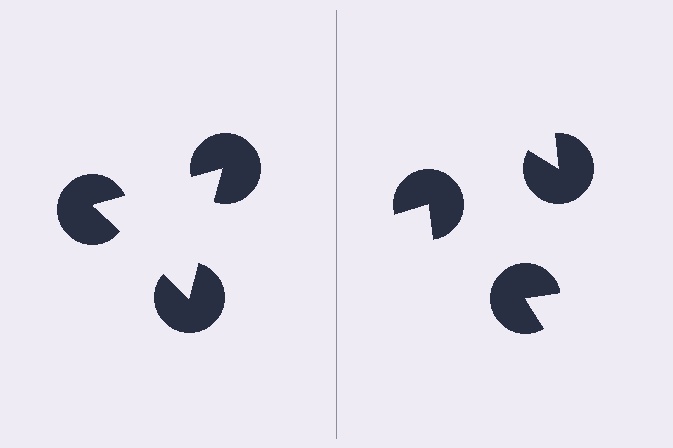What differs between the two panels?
The pac-man discs are positioned identically on both sides; only the wedge orientations differ. On the left they align to a triangle; on the right they are misaligned.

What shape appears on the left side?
An illusory triangle.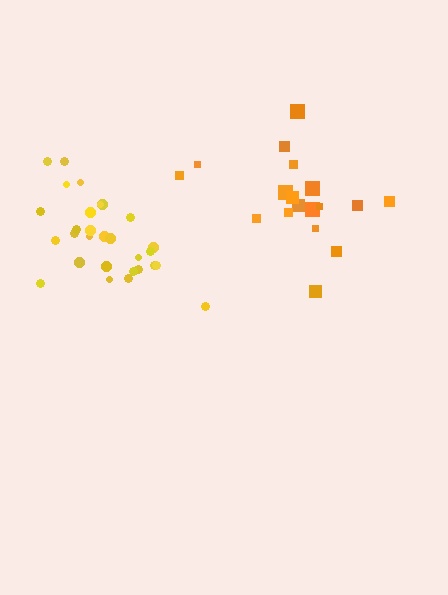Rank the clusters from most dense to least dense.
yellow, orange.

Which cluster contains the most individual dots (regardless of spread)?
Yellow (29).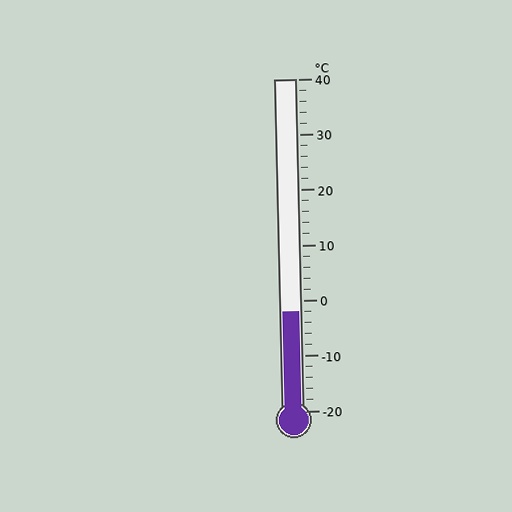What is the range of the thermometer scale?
The thermometer scale ranges from -20°C to 40°C.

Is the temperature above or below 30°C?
The temperature is below 30°C.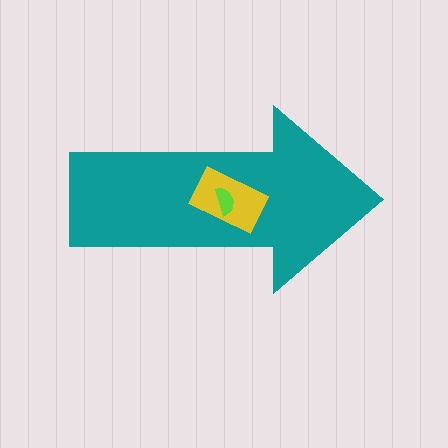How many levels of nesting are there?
3.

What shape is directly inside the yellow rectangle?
The lime semicircle.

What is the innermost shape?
The lime semicircle.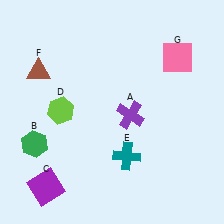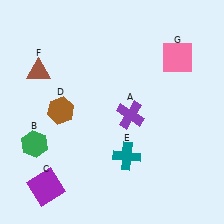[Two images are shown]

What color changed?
The hexagon (D) changed from lime in Image 1 to brown in Image 2.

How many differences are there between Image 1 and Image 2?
There is 1 difference between the two images.